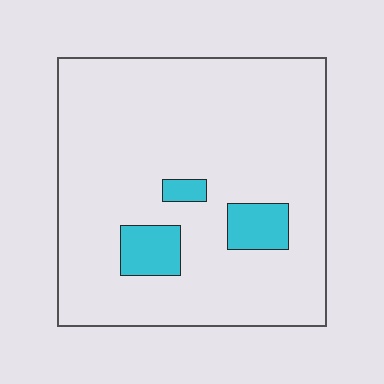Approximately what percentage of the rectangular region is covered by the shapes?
Approximately 10%.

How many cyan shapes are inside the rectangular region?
3.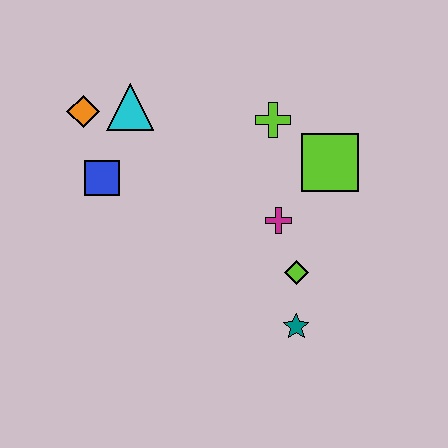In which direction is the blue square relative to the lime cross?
The blue square is to the left of the lime cross.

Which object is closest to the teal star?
The lime diamond is closest to the teal star.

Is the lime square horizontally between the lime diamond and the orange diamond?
No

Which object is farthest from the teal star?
The orange diamond is farthest from the teal star.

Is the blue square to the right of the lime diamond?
No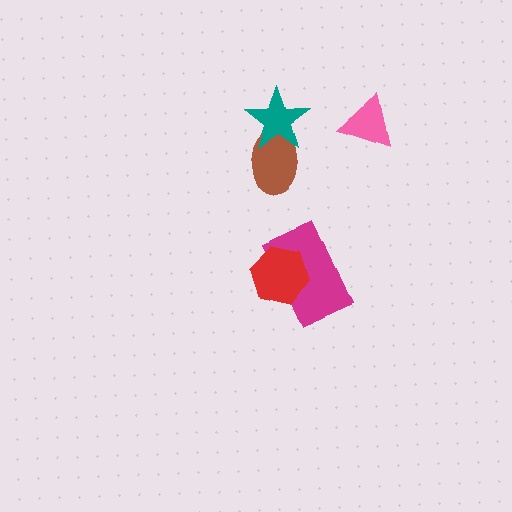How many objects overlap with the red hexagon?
1 object overlaps with the red hexagon.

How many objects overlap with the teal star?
1 object overlaps with the teal star.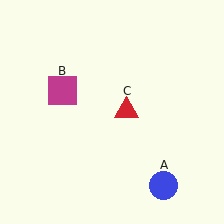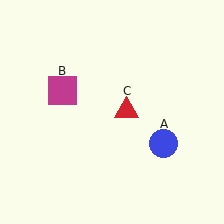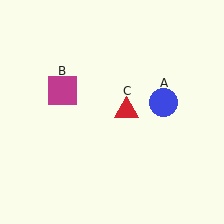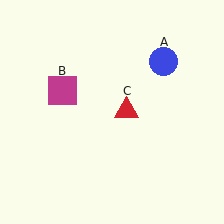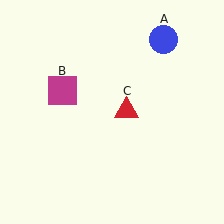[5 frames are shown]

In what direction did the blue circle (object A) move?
The blue circle (object A) moved up.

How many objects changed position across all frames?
1 object changed position: blue circle (object A).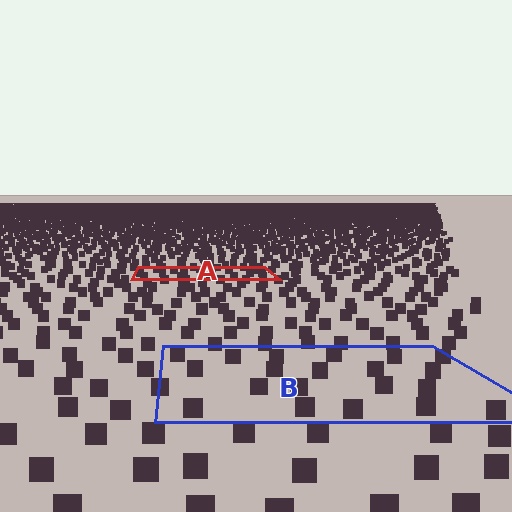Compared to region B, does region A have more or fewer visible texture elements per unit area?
Region A has more texture elements per unit area — they are packed more densely because it is farther away.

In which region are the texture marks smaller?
The texture marks are smaller in region A, because it is farther away.